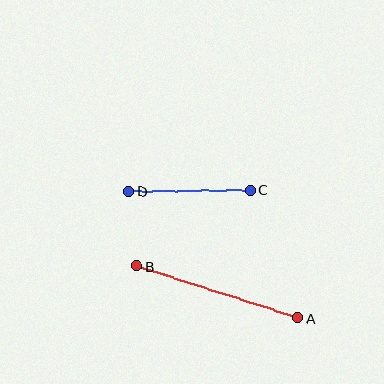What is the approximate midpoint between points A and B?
The midpoint is at approximately (217, 292) pixels.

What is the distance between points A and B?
The distance is approximately 169 pixels.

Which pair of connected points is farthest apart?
Points A and B are farthest apart.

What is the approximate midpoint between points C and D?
The midpoint is at approximately (190, 191) pixels.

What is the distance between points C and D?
The distance is approximately 122 pixels.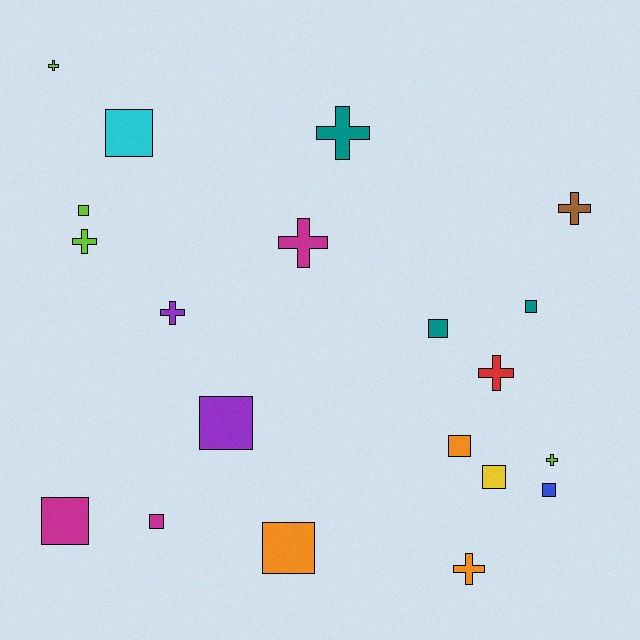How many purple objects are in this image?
There are 2 purple objects.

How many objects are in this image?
There are 20 objects.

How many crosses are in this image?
There are 9 crosses.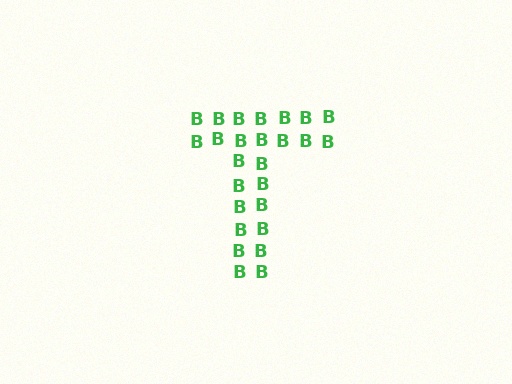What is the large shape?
The large shape is the letter T.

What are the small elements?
The small elements are letter B's.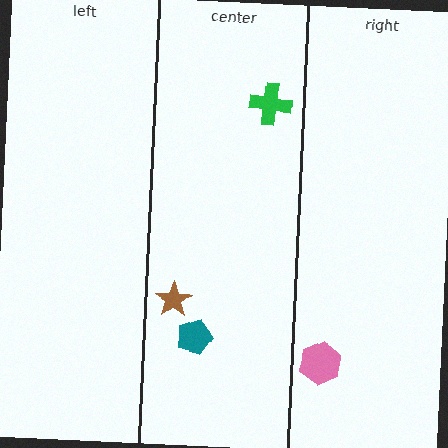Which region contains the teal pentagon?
The center region.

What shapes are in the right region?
The pink hexagon.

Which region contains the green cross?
The center region.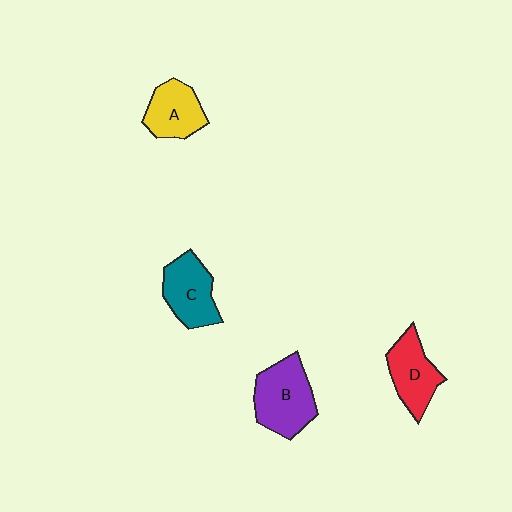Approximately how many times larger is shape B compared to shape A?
Approximately 1.4 times.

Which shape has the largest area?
Shape B (purple).